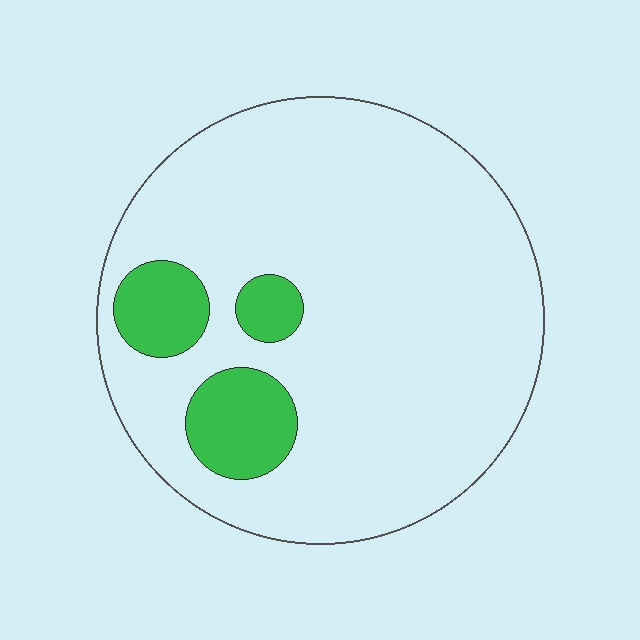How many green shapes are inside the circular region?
3.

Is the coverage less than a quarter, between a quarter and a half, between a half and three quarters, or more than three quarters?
Less than a quarter.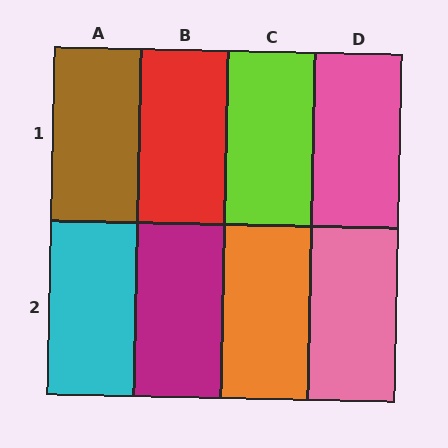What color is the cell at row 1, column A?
Brown.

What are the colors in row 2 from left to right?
Cyan, magenta, orange, pink.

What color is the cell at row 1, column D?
Pink.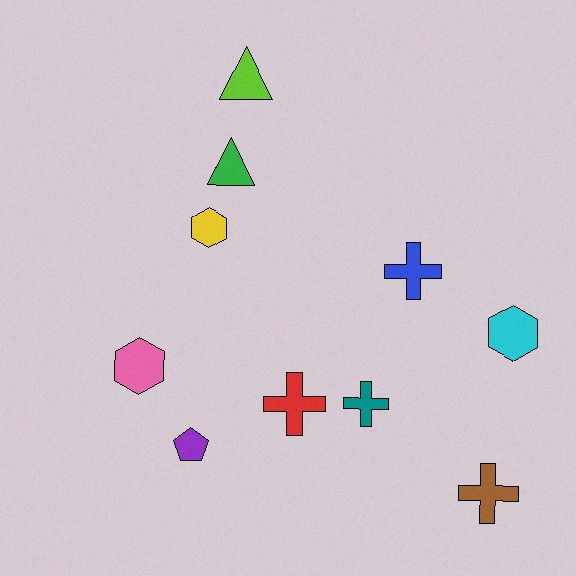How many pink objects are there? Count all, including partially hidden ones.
There is 1 pink object.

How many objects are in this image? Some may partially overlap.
There are 10 objects.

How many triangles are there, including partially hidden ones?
There are 2 triangles.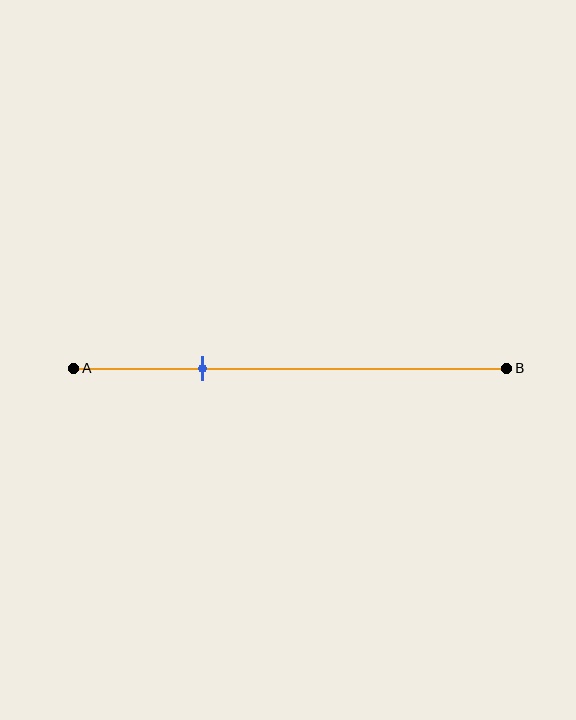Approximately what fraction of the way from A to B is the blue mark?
The blue mark is approximately 30% of the way from A to B.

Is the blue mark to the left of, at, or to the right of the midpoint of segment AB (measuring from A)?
The blue mark is to the left of the midpoint of segment AB.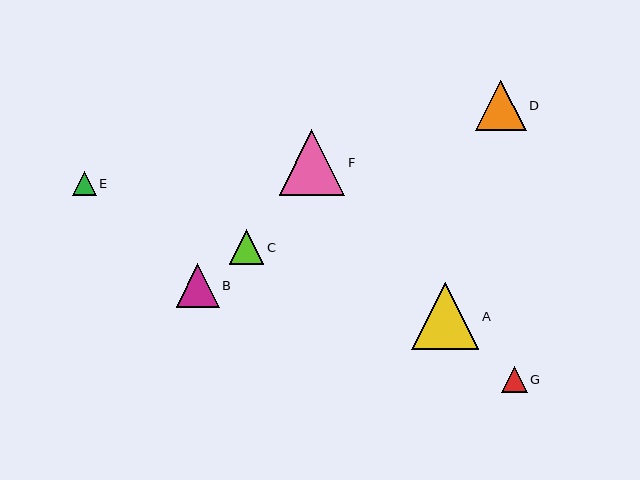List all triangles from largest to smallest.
From largest to smallest: A, F, D, B, C, G, E.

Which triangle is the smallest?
Triangle E is the smallest with a size of approximately 23 pixels.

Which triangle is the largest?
Triangle A is the largest with a size of approximately 67 pixels.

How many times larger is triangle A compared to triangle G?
Triangle A is approximately 2.6 times the size of triangle G.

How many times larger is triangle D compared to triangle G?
Triangle D is approximately 2.0 times the size of triangle G.